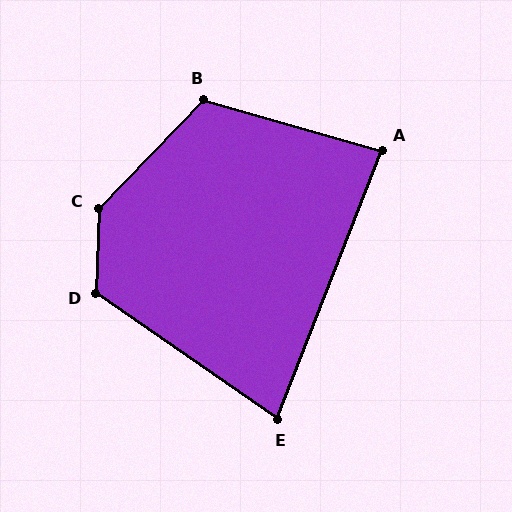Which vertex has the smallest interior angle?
E, at approximately 77 degrees.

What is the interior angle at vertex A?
Approximately 85 degrees (acute).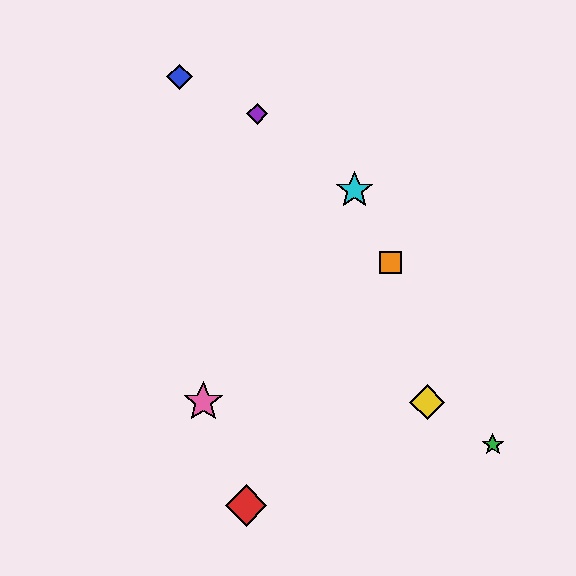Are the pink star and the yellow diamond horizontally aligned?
Yes, both are at y≈402.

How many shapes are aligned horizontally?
2 shapes (the yellow diamond, the pink star) are aligned horizontally.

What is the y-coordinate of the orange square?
The orange square is at y≈262.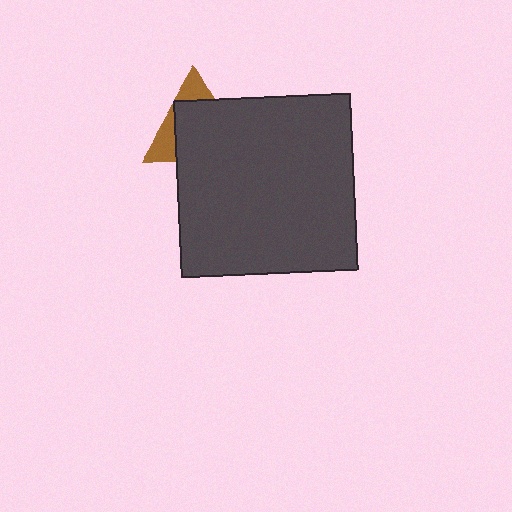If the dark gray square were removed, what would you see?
You would see the complete brown triangle.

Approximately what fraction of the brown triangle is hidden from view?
Roughly 68% of the brown triangle is hidden behind the dark gray square.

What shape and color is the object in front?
The object in front is a dark gray square.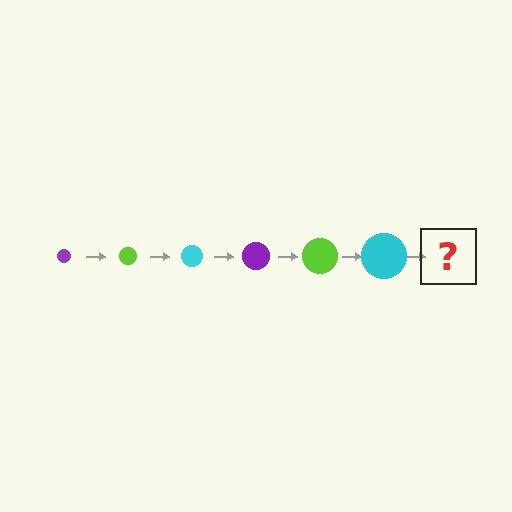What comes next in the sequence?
The next element should be a purple circle, larger than the previous one.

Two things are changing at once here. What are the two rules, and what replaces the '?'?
The two rules are that the circle grows larger each step and the color cycles through purple, lime, and cyan. The '?' should be a purple circle, larger than the previous one.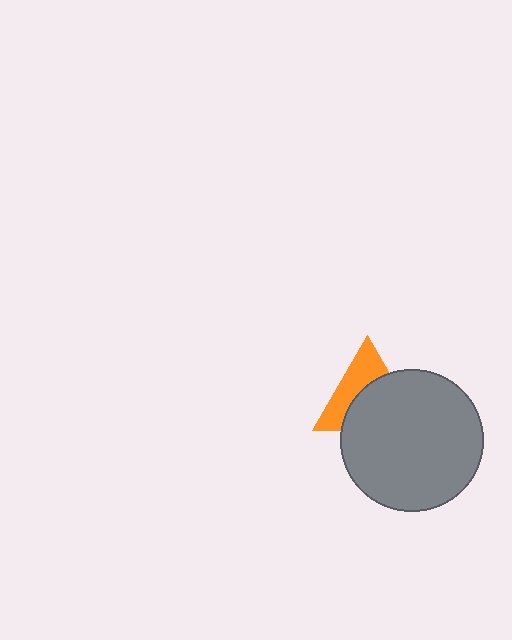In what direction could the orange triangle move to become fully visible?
The orange triangle could move up. That would shift it out from behind the gray circle entirely.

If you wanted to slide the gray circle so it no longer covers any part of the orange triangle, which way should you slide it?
Slide it down — that is the most direct way to separate the two shapes.